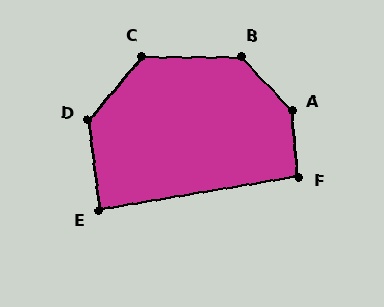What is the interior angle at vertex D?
Approximately 133 degrees (obtuse).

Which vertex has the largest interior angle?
A, at approximately 142 degrees.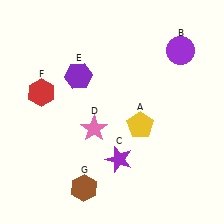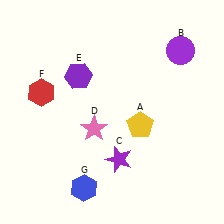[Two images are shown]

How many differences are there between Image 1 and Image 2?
There is 1 difference between the two images.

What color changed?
The hexagon (G) changed from brown in Image 1 to blue in Image 2.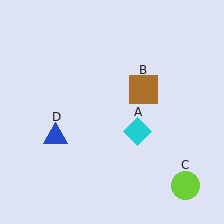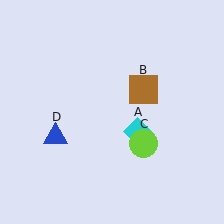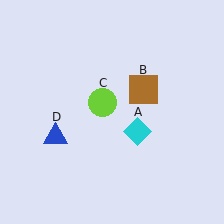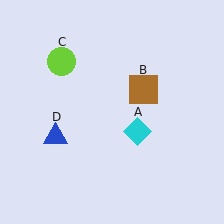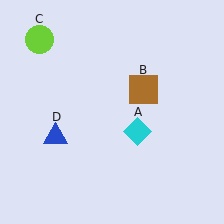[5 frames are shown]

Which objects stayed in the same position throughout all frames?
Cyan diamond (object A) and brown square (object B) and blue triangle (object D) remained stationary.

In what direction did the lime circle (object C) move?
The lime circle (object C) moved up and to the left.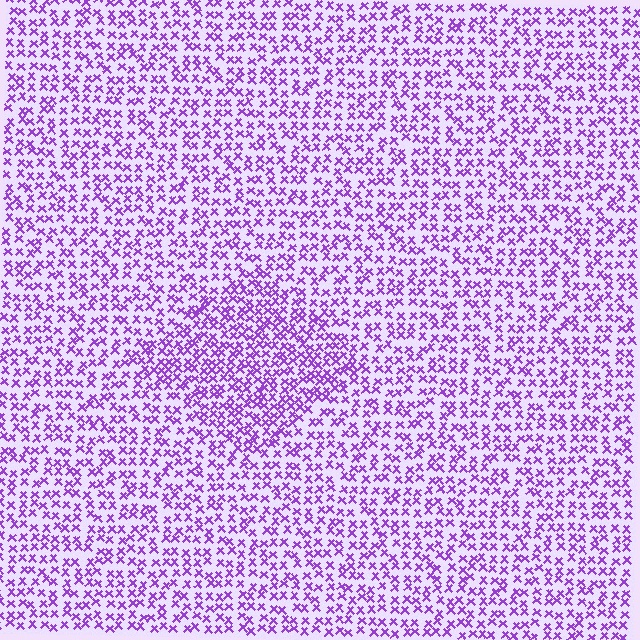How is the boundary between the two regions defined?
The boundary is defined by a change in element density (approximately 1.6x ratio). All elements are the same color, size, and shape.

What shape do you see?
I see a diamond.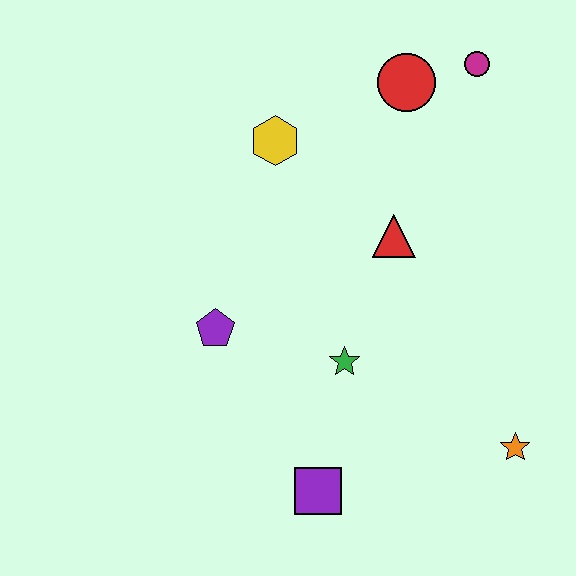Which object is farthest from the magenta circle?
The purple square is farthest from the magenta circle.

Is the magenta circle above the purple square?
Yes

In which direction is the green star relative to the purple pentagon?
The green star is to the right of the purple pentagon.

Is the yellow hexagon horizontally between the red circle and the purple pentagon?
Yes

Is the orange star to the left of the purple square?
No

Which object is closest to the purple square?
The green star is closest to the purple square.